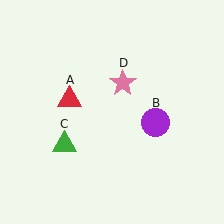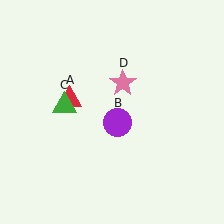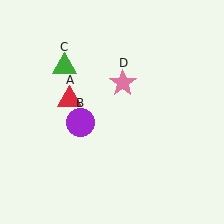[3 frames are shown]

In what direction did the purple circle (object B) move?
The purple circle (object B) moved left.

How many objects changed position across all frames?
2 objects changed position: purple circle (object B), green triangle (object C).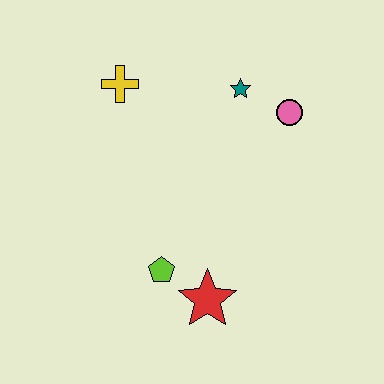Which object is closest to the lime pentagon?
The red star is closest to the lime pentagon.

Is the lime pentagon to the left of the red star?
Yes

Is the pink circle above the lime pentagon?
Yes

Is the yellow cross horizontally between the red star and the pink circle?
No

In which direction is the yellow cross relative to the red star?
The yellow cross is above the red star.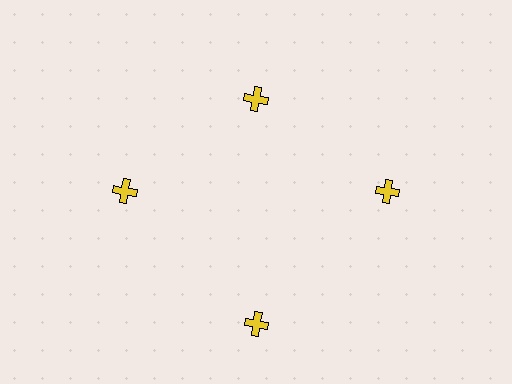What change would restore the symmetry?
The symmetry would be restored by moving it outward, back onto the ring so that all 4 crosses sit at equal angles and equal distance from the center.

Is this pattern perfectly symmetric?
No. The 4 yellow crosses are arranged in a ring, but one element near the 12 o'clock position is pulled inward toward the center, breaking the 4-fold rotational symmetry.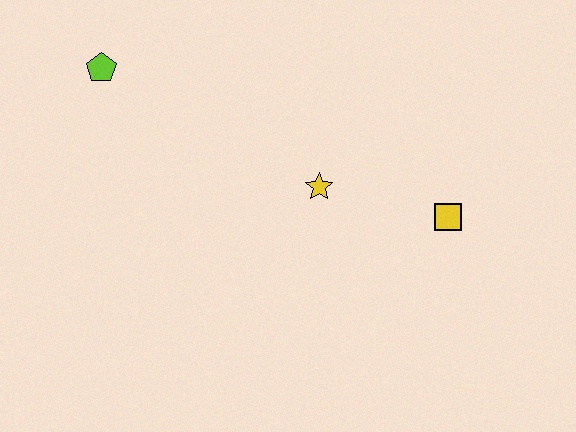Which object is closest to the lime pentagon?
The yellow star is closest to the lime pentagon.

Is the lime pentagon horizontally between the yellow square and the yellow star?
No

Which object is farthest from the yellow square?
The lime pentagon is farthest from the yellow square.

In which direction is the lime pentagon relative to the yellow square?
The lime pentagon is to the left of the yellow square.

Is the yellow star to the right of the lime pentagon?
Yes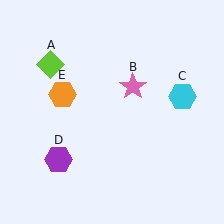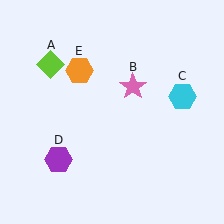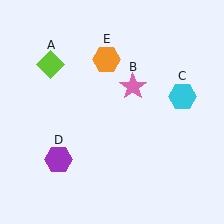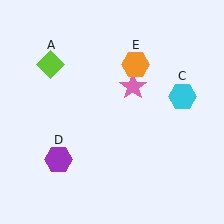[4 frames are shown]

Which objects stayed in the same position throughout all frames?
Lime diamond (object A) and pink star (object B) and cyan hexagon (object C) and purple hexagon (object D) remained stationary.